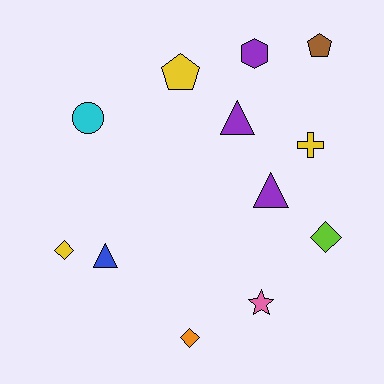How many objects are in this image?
There are 12 objects.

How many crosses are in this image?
There is 1 cross.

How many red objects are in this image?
There are no red objects.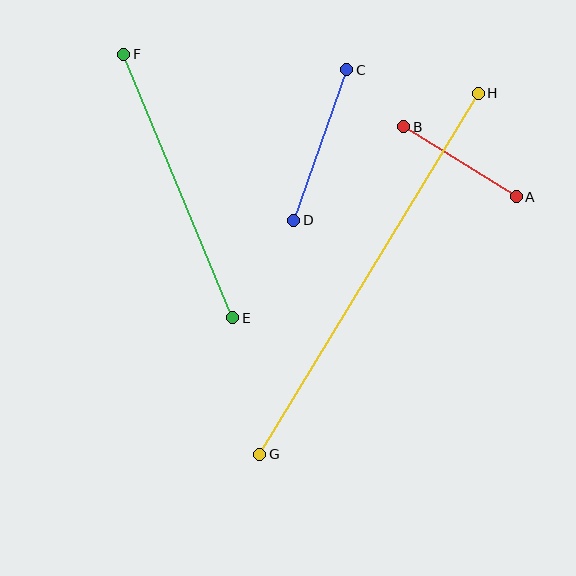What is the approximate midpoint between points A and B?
The midpoint is at approximately (460, 162) pixels.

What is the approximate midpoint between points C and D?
The midpoint is at approximately (320, 145) pixels.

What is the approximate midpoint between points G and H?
The midpoint is at approximately (369, 274) pixels.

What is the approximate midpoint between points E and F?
The midpoint is at approximately (178, 186) pixels.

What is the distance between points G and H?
The distance is approximately 422 pixels.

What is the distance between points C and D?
The distance is approximately 159 pixels.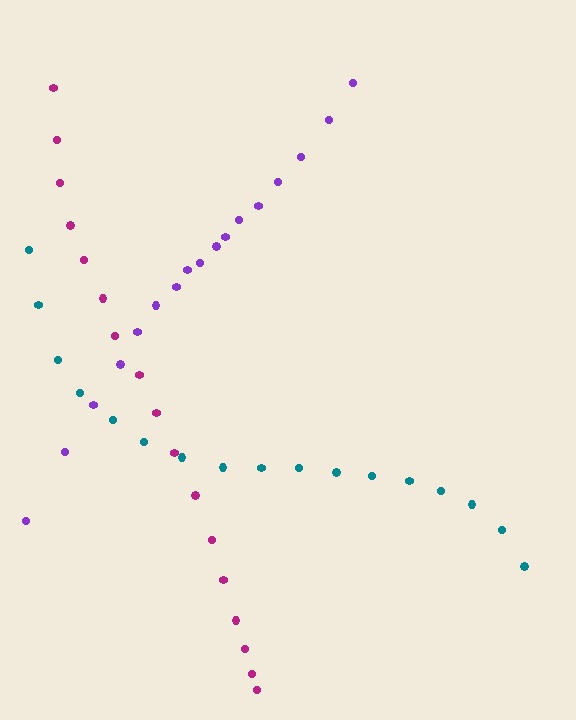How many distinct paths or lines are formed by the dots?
There are 3 distinct paths.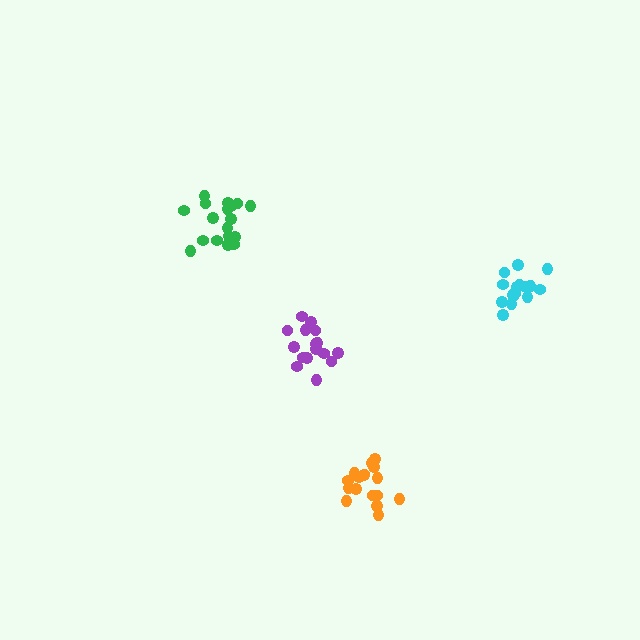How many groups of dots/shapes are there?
There are 4 groups.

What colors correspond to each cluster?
The clusters are colored: green, orange, purple, cyan.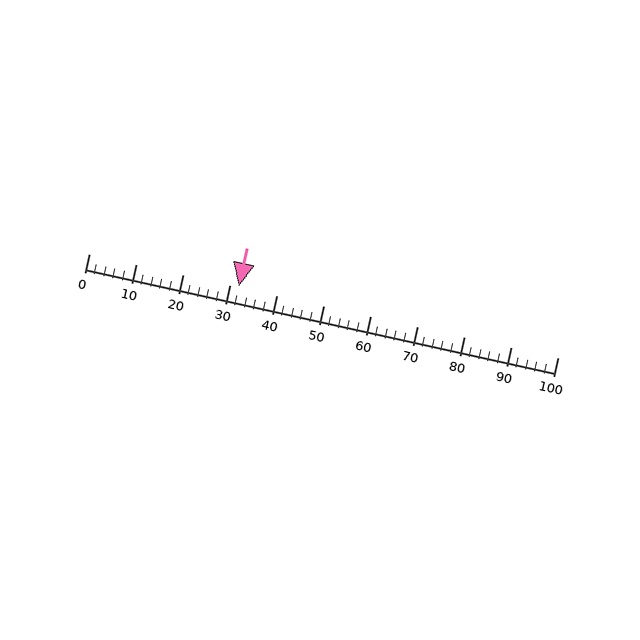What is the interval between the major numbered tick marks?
The major tick marks are spaced 10 units apart.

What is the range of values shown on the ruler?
The ruler shows values from 0 to 100.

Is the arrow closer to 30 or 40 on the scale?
The arrow is closer to 30.